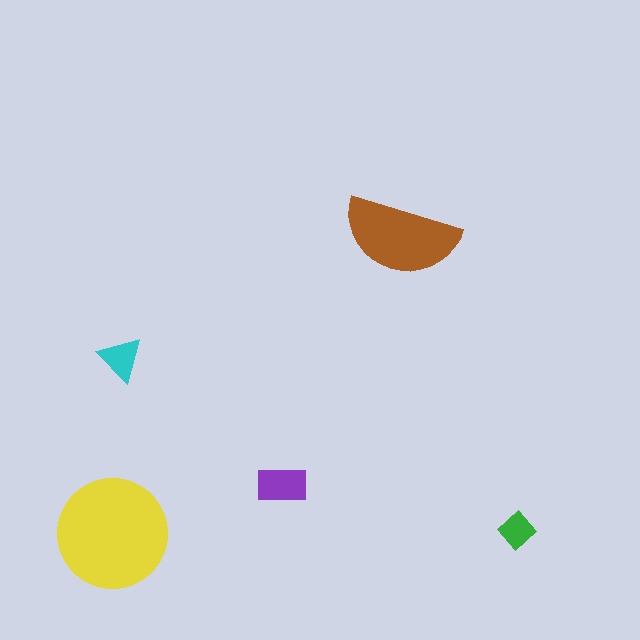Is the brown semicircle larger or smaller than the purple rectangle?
Larger.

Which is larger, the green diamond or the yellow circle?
The yellow circle.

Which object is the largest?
The yellow circle.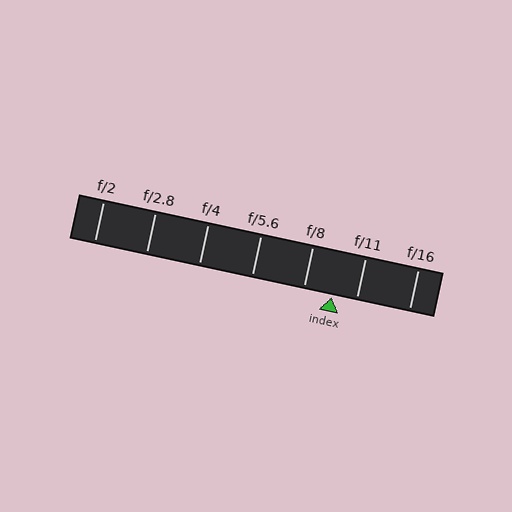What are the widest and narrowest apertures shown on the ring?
The widest aperture shown is f/2 and the narrowest is f/16.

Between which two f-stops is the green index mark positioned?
The index mark is between f/8 and f/11.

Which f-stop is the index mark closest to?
The index mark is closest to f/11.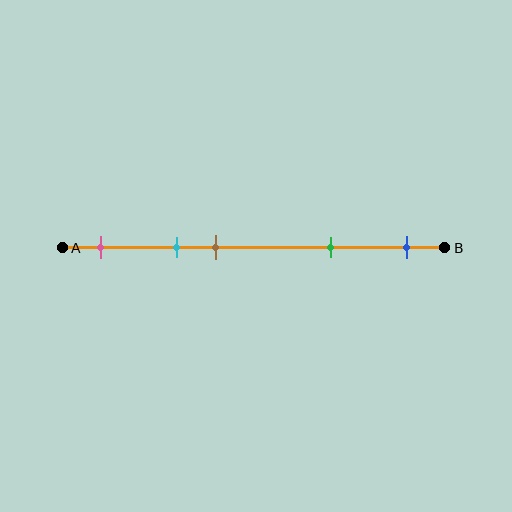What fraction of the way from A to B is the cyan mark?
The cyan mark is approximately 30% (0.3) of the way from A to B.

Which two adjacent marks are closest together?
The cyan and brown marks are the closest adjacent pair.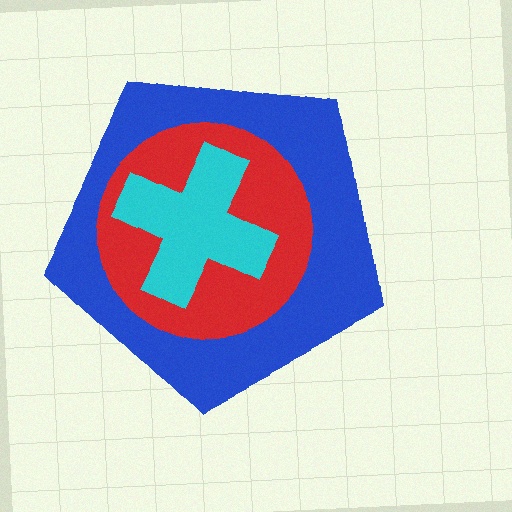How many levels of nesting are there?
3.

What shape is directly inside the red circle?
The cyan cross.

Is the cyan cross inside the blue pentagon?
Yes.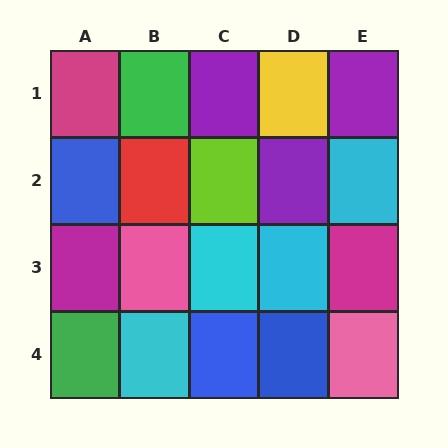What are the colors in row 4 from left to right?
Green, cyan, blue, blue, pink.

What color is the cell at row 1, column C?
Purple.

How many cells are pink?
2 cells are pink.